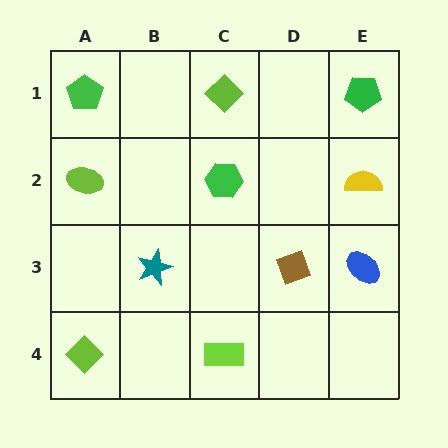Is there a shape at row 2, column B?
No, that cell is empty.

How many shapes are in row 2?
3 shapes.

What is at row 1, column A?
A green pentagon.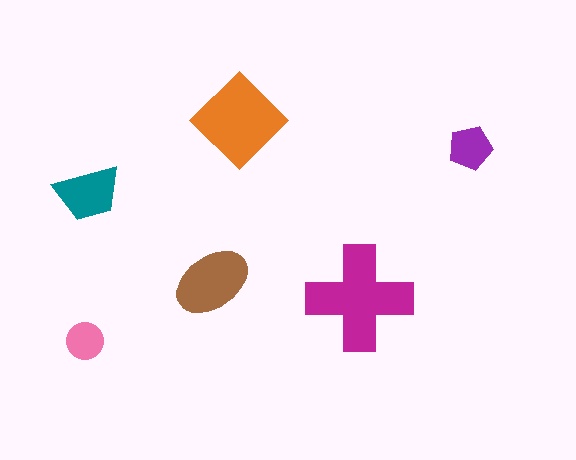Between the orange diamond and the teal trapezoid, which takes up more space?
The orange diamond.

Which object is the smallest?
The pink circle.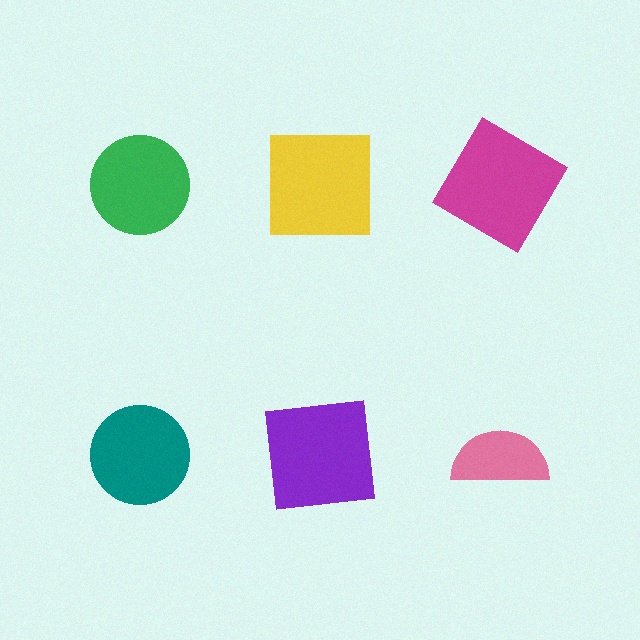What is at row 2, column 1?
A teal circle.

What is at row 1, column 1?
A green circle.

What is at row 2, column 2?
A purple square.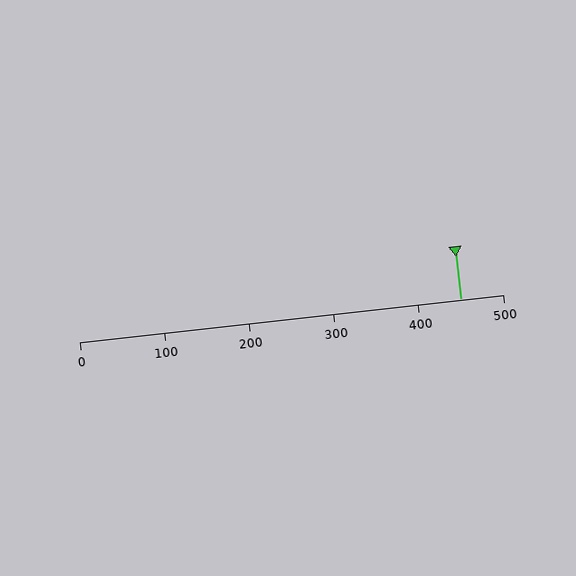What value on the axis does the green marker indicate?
The marker indicates approximately 450.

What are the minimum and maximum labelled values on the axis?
The axis runs from 0 to 500.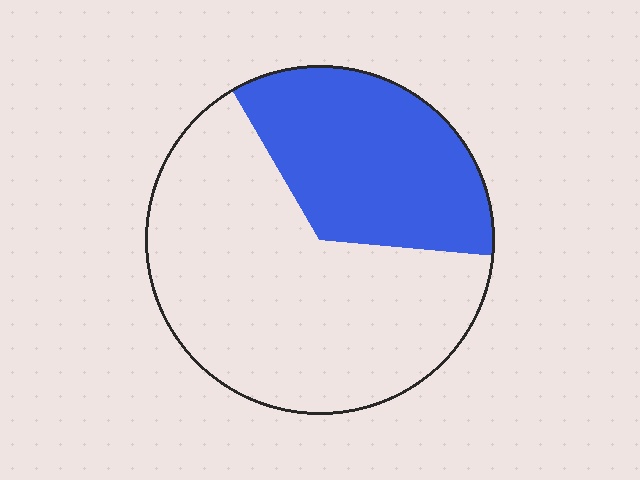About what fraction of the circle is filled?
About one third (1/3).